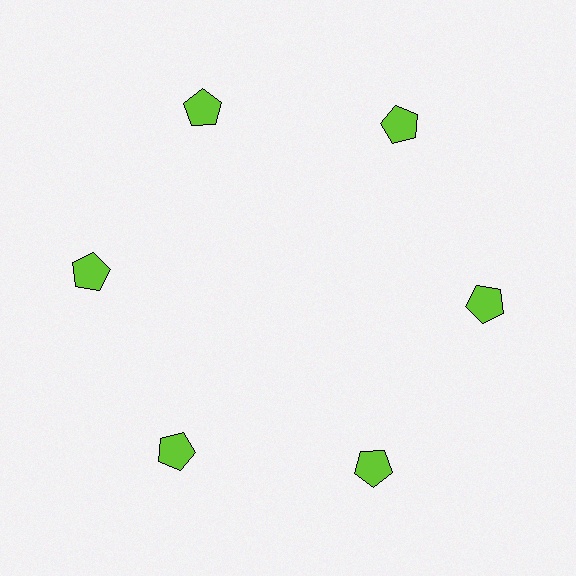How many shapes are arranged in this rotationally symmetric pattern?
There are 6 shapes, arranged in 6 groups of 1.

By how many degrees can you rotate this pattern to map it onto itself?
The pattern maps onto itself every 60 degrees of rotation.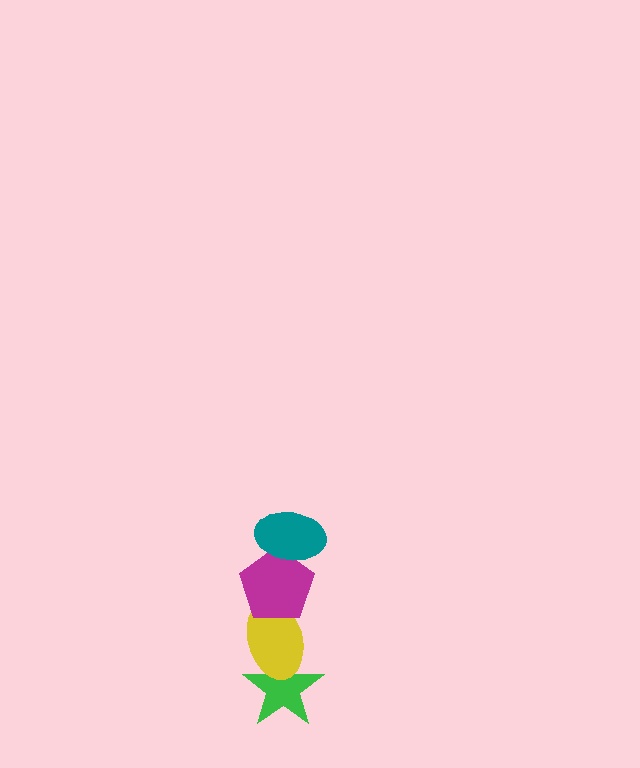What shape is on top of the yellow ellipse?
The magenta pentagon is on top of the yellow ellipse.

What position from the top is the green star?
The green star is 4th from the top.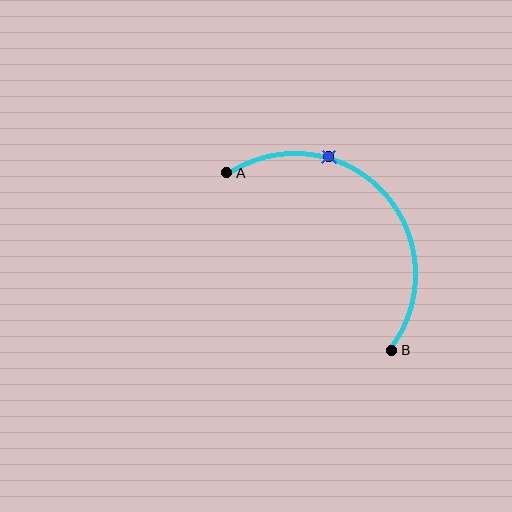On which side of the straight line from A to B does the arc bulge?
The arc bulges above and to the right of the straight line connecting A and B.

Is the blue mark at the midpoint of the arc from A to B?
No. The blue mark lies on the arc but is closer to endpoint A. The arc midpoint would be at the point on the curve equidistant along the arc from both A and B.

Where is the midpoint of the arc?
The arc midpoint is the point on the curve farthest from the straight line joining A and B. It sits above and to the right of that line.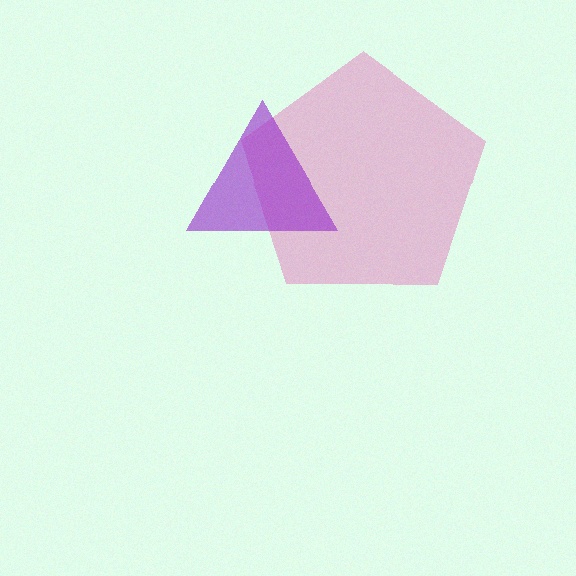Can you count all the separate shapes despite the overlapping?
Yes, there are 2 separate shapes.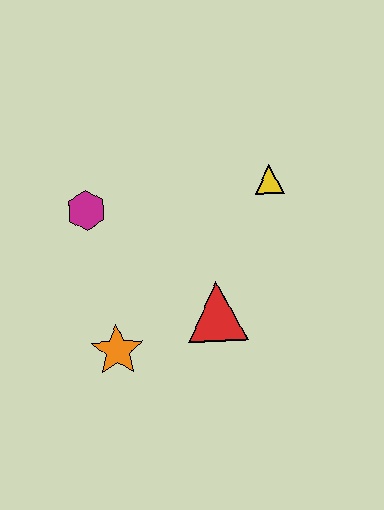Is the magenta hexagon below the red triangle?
No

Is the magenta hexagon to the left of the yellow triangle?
Yes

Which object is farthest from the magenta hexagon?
The yellow triangle is farthest from the magenta hexagon.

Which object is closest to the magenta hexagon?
The orange star is closest to the magenta hexagon.